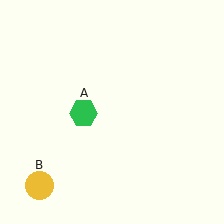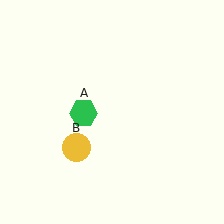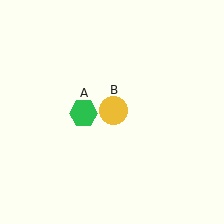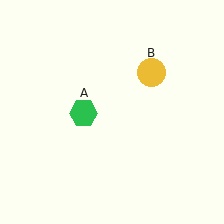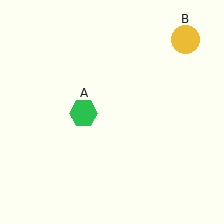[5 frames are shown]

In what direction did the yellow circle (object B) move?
The yellow circle (object B) moved up and to the right.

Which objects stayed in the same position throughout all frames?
Green hexagon (object A) remained stationary.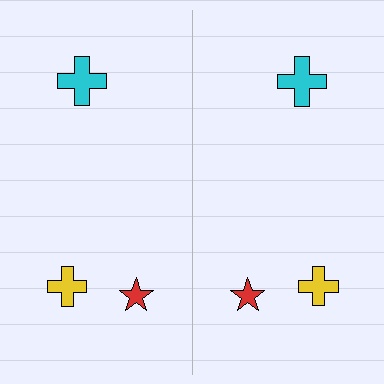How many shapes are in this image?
There are 6 shapes in this image.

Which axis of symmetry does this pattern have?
The pattern has a vertical axis of symmetry running through the center of the image.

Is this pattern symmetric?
Yes, this pattern has bilateral (reflection) symmetry.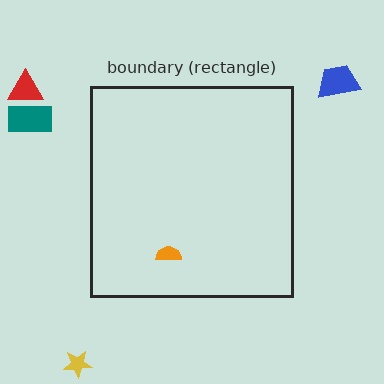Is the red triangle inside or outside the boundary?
Outside.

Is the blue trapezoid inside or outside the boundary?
Outside.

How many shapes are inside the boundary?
1 inside, 4 outside.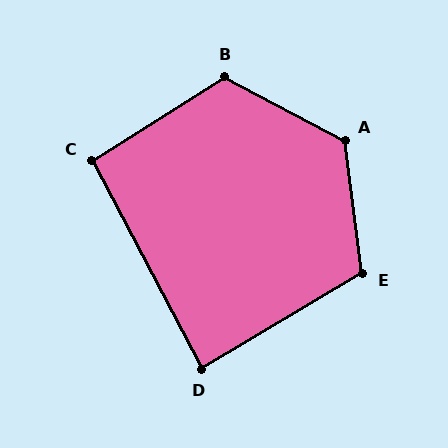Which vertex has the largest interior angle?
A, at approximately 125 degrees.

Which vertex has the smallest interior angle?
D, at approximately 87 degrees.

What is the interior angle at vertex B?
Approximately 120 degrees (obtuse).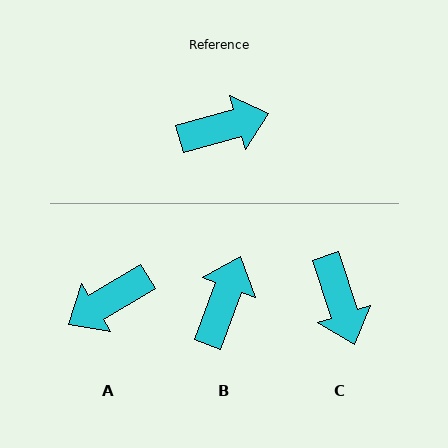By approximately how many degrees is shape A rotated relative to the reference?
Approximately 165 degrees clockwise.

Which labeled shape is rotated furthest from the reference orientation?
A, about 165 degrees away.